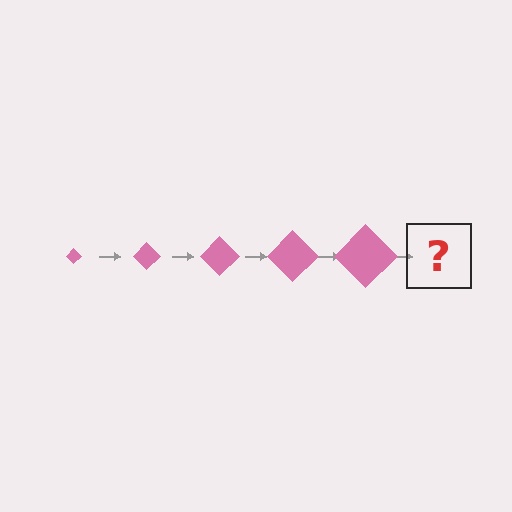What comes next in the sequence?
The next element should be a pink diamond, larger than the previous one.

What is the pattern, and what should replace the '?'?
The pattern is that the diamond gets progressively larger each step. The '?' should be a pink diamond, larger than the previous one.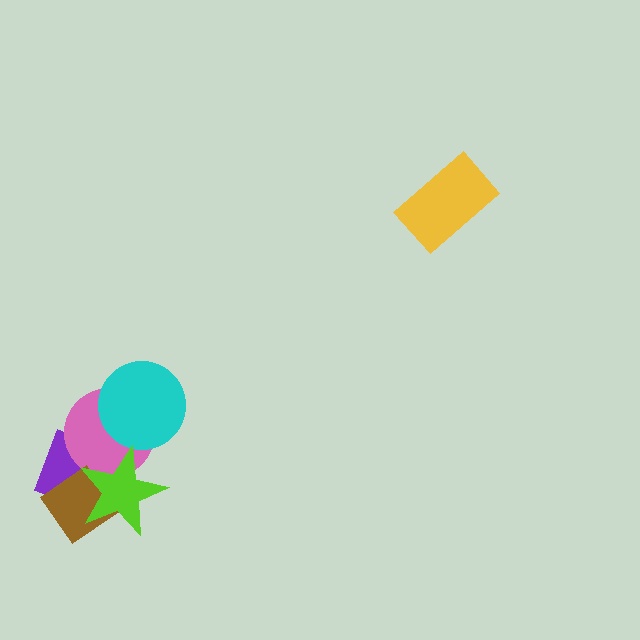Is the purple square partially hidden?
Yes, it is partially covered by another shape.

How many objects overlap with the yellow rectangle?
0 objects overlap with the yellow rectangle.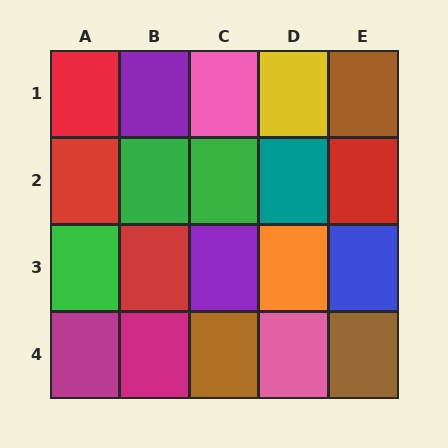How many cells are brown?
3 cells are brown.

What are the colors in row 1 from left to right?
Red, purple, pink, yellow, brown.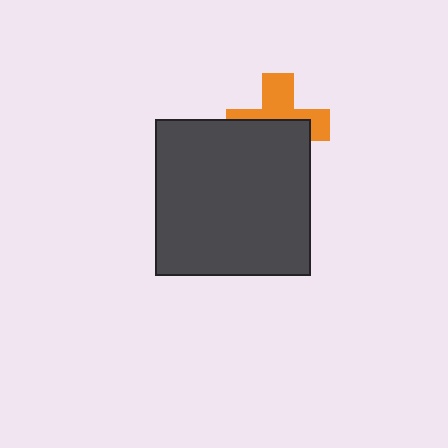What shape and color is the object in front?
The object in front is a dark gray square.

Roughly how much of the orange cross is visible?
About half of it is visible (roughly 46%).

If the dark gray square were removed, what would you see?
You would see the complete orange cross.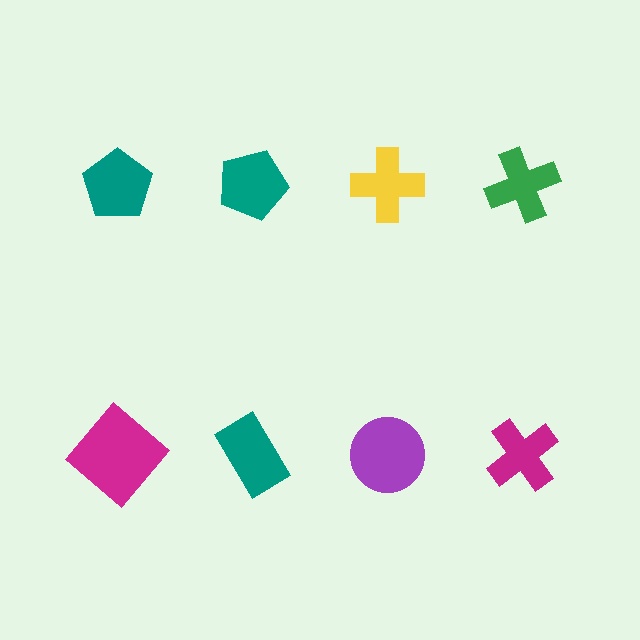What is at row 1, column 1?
A teal pentagon.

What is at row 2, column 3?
A purple circle.